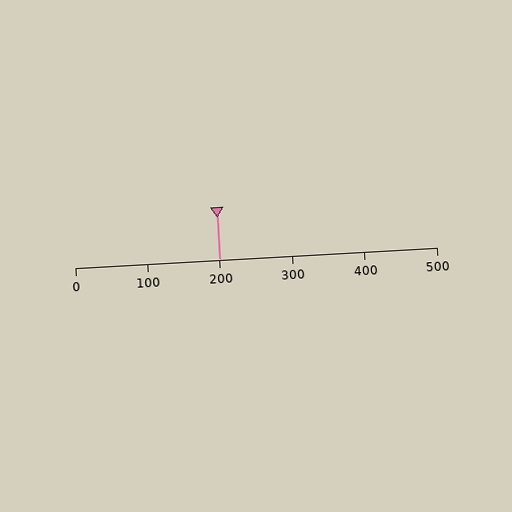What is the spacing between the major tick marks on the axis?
The major ticks are spaced 100 apart.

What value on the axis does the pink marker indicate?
The marker indicates approximately 200.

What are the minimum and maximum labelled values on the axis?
The axis runs from 0 to 500.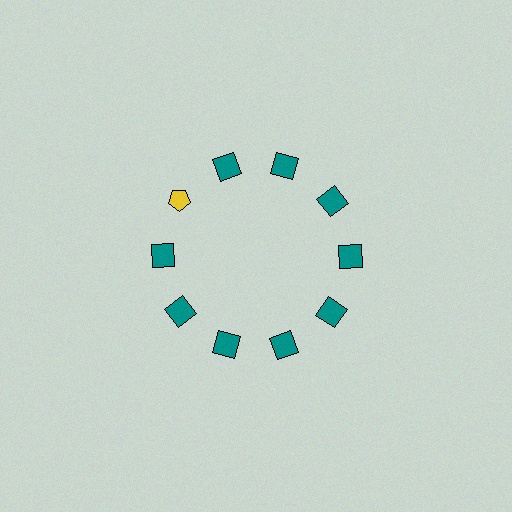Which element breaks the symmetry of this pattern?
The yellow pentagon at roughly the 10 o'clock position breaks the symmetry. All other shapes are teal squares.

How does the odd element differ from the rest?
It differs in both color (yellow instead of teal) and shape (pentagon instead of square).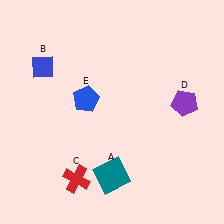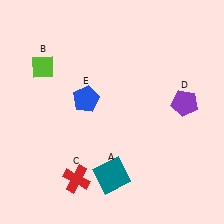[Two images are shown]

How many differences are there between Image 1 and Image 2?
There is 1 difference between the two images.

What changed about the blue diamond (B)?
In Image 1, B is blue. In Image 2, it changed to lime.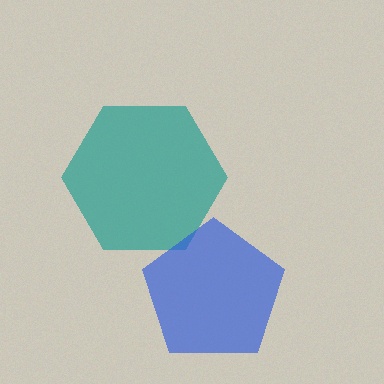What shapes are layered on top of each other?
The layered shapes are: a teal hexagon, a blue pentagon.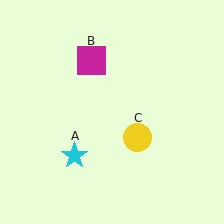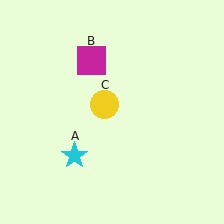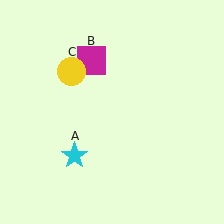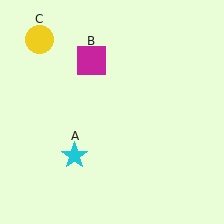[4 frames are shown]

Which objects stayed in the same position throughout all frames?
Cyan star (object A) and magenta square (object B) remained stationary.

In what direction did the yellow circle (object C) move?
The yellow circle (object C) moved up and to the left.